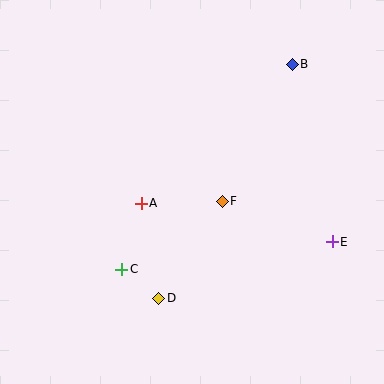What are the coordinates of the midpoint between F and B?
The midpoint between F and B is at (257, 133).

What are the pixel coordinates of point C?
Point C is at (122, 269).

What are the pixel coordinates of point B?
Point B is at (292, 64).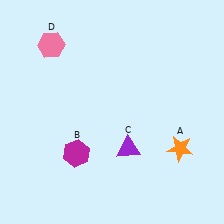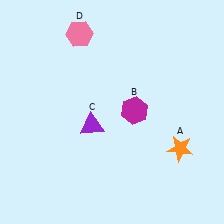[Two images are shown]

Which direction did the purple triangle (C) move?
The purple triangle (C) moved left.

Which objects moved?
The objects that moved are: the magenta hexagon (B), the purple triangle (C), the pink hexagon (D).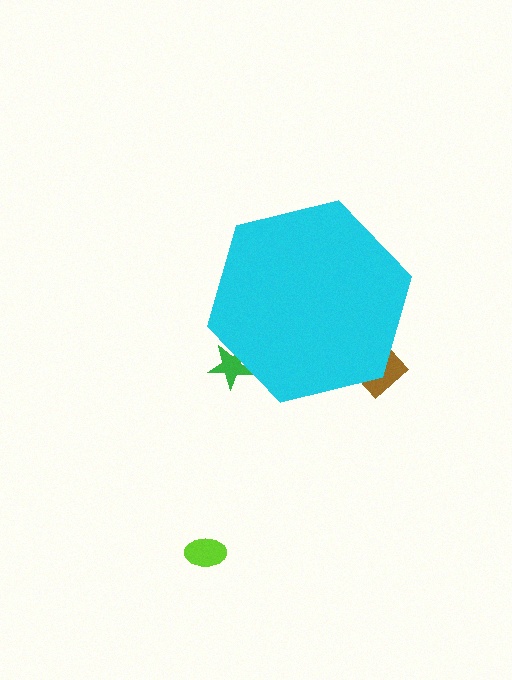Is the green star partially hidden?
Yes, the green star is partially hidden behind the cyan hexagon.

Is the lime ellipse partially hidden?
No, the lime ellipse is fully visible.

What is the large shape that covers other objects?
A cyan hexagon.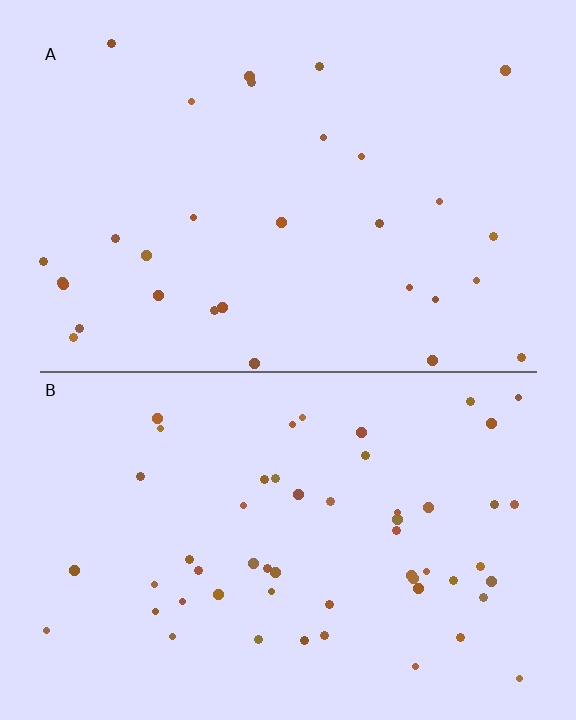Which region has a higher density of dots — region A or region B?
B (the bottom).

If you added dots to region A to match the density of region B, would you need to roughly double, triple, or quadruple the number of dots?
Approximately double.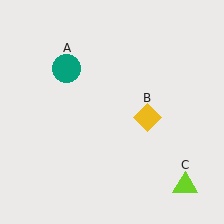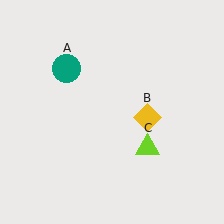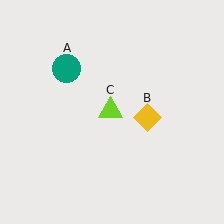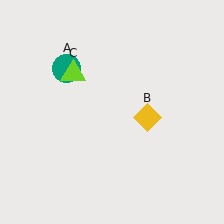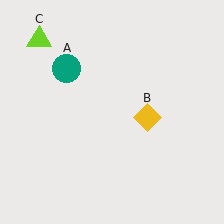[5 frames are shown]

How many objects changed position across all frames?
1 object changed position: lime triangle (object C).